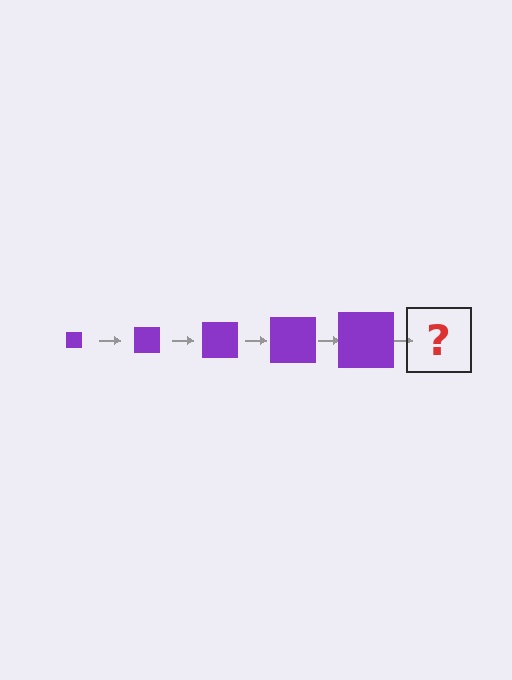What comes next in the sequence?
The next element should be a purple square, larger than the previous one.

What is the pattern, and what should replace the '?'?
The pattern is that the square gets progressively larger each step. The '?' should be a purple square, larger than the previous one.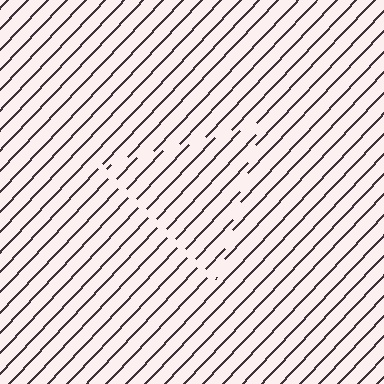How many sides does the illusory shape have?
3 sides — the line-ends trace a triangle.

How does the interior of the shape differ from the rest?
The interior of the shape contains the same grating, shifted by half a period — the contour is defined by the phase discontinuity where line-ends from the inner and outer gratings abut.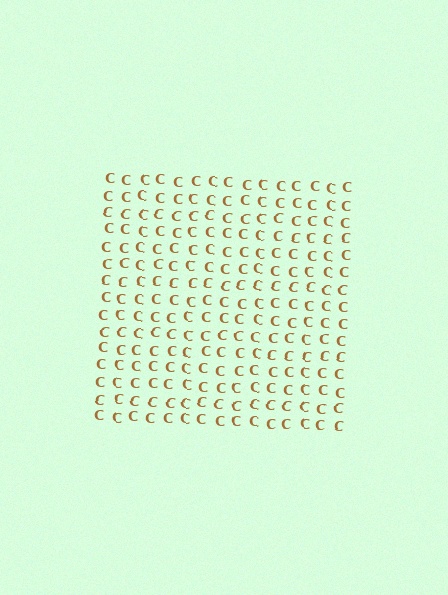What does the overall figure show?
The overall figure shows a square.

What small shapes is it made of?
It is made of small letter C's.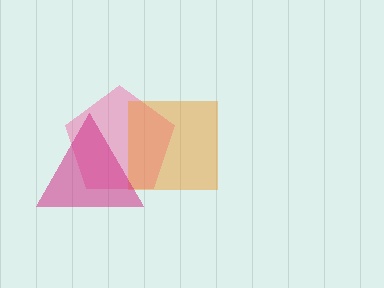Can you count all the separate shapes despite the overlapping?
Yes, there are 3 separate shapes.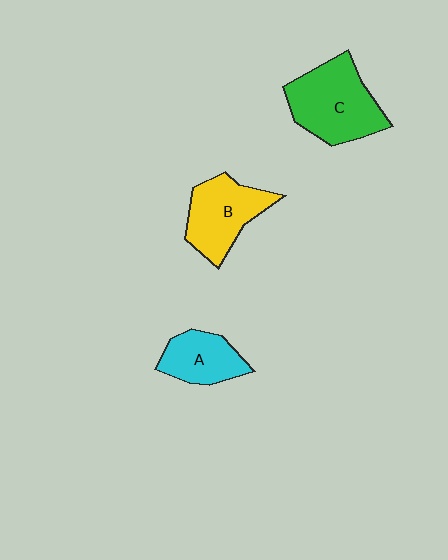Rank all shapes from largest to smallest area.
From largest to smallest: C (green), B (yellow), A (cyan).